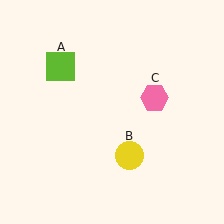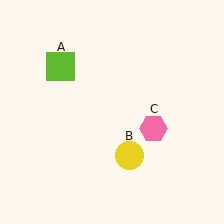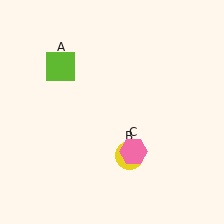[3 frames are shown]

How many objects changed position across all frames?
1 object changed position: pink hexagon (object C).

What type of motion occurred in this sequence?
The pink hexagon (object C) rotated clockwise around the center of the scene.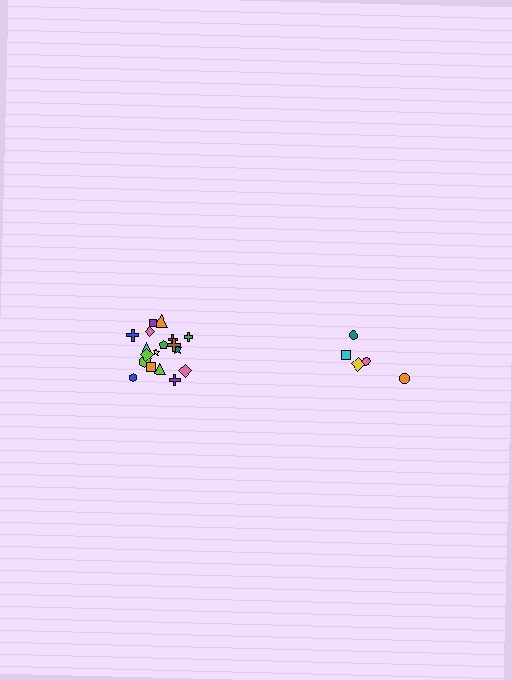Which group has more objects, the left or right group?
The left group.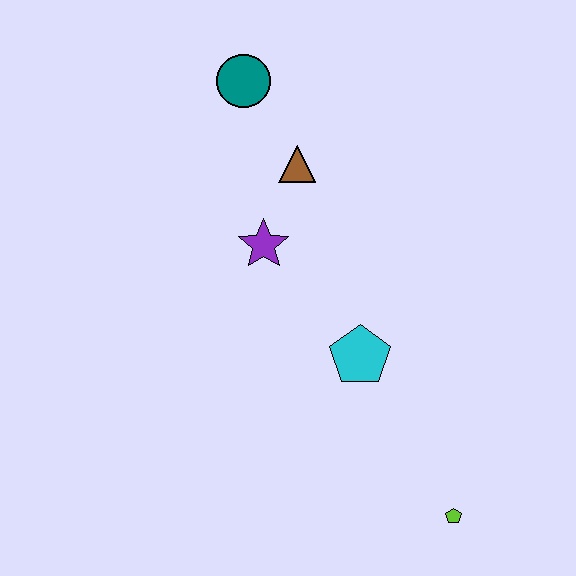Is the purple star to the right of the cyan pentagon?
No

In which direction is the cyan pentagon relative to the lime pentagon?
The cyan pentagon is above the lime pentagon.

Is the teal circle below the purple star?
No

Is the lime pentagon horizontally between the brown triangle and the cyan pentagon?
No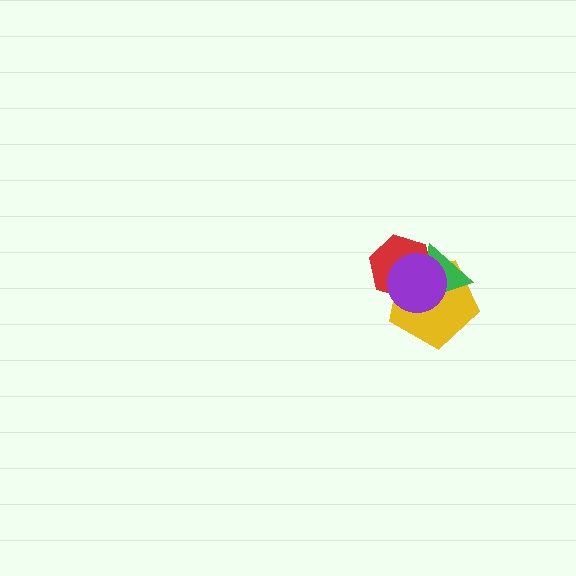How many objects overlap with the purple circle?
3 objects overlap with the purple circle.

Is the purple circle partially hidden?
No, no other shape covers it.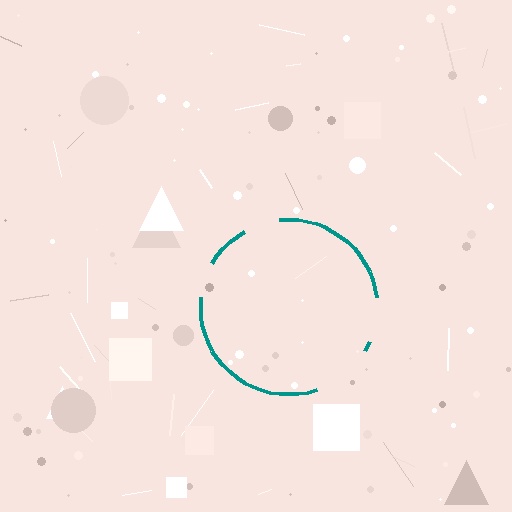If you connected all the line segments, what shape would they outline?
They would outline a circle.